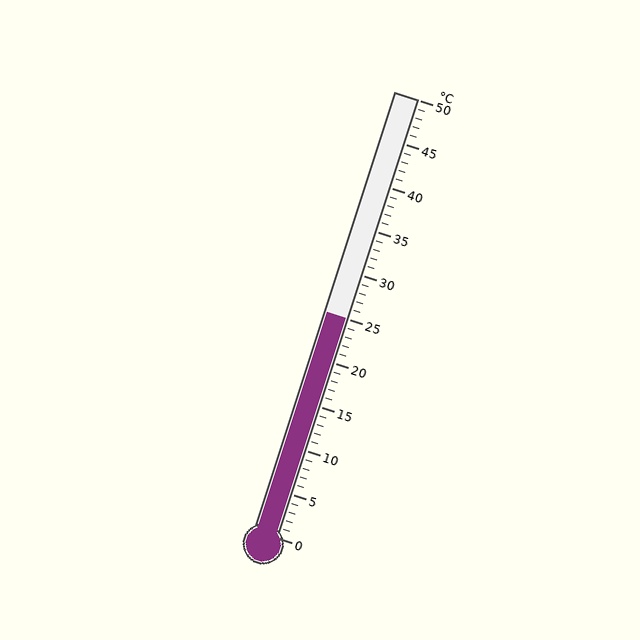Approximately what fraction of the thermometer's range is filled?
The thermometer is filled to approximately 50% of its range.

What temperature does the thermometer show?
The thermometer shows approximately 25°C.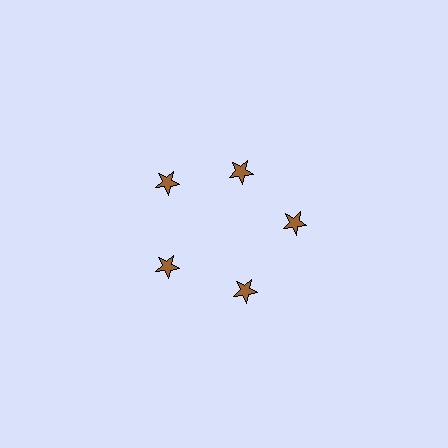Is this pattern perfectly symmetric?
No. The 5 brown stars are arranged in a ring, but one element near the 1 o'clock position is pulled inward toward the center, breaking the 5-fold rotational symmetry.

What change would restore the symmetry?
The symmetry would be restored by moving it outward, back onto the ring so that all 5 stars sit at equal angles and equal distance from the center.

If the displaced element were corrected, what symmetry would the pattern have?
It would have 5-fold rotational symmetry — the pattern would map onto itself every 72 degrees.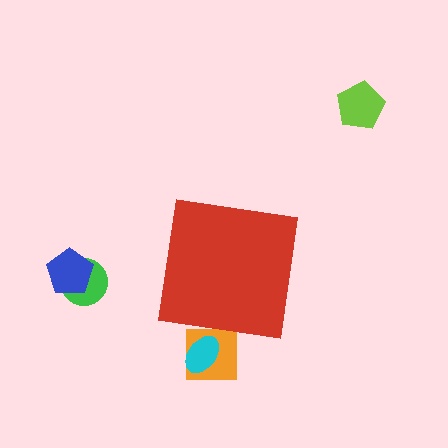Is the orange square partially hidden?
Yes, the orange square is partially hidden behind the red square.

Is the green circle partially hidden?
No, the green circle is fully visible.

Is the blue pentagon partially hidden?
No, the blue pentagon is fully visible.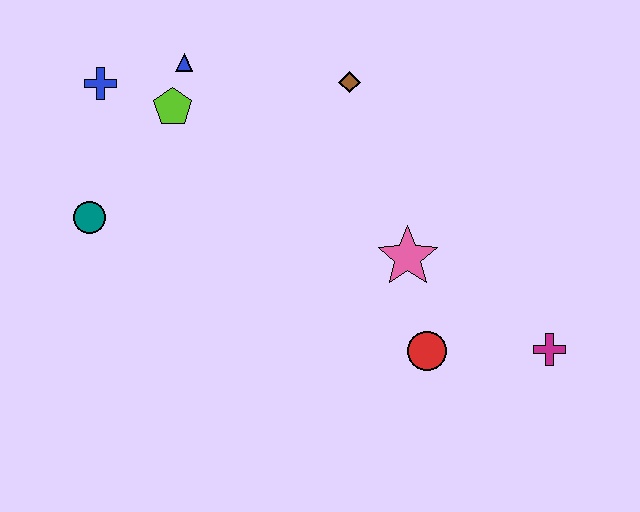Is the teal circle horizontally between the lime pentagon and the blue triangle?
No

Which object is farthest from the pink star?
The blue cross is farthest from the pink star.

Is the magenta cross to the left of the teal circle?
No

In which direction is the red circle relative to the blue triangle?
The red circle is below the blue triangle.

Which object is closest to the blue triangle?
The lime pentagon is closest to the blue triangle.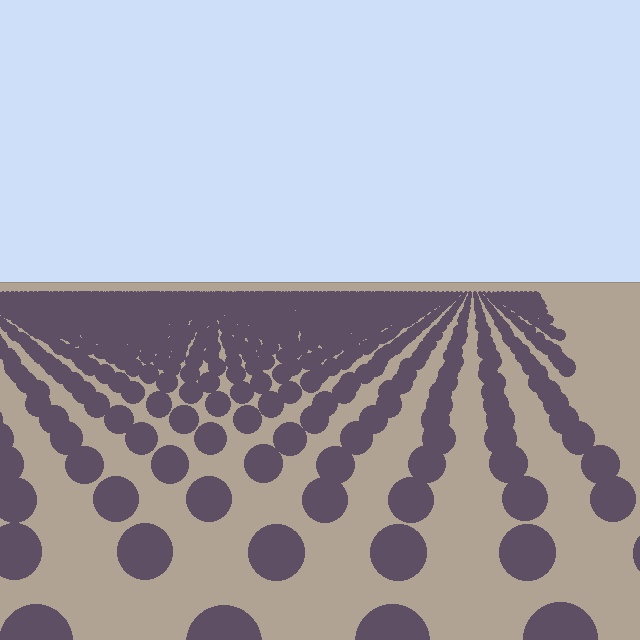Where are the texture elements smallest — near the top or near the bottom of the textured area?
Near the top.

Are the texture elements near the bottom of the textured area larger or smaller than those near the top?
Larger. Near the bottom, elements are closer to the viewer and appear at a bigger on-screen size.